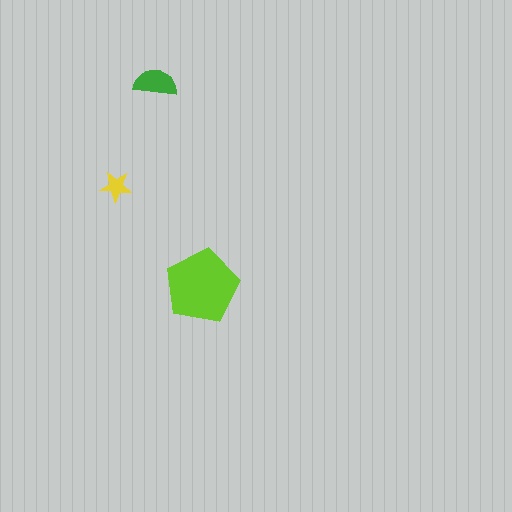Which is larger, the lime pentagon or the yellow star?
The lime pentagon.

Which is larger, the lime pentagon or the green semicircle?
The lime pentagon.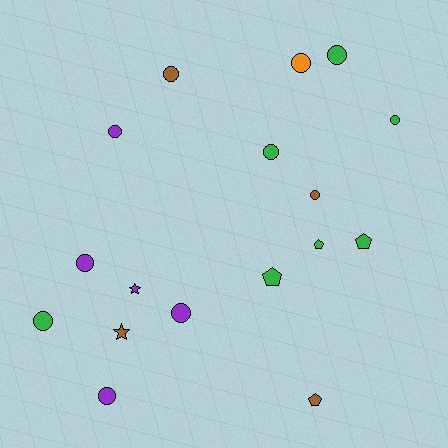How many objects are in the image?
There are 17 objects.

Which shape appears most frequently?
Circle, with 11 objects.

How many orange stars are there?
There are no orange stars.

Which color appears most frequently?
Green, with 7 objects.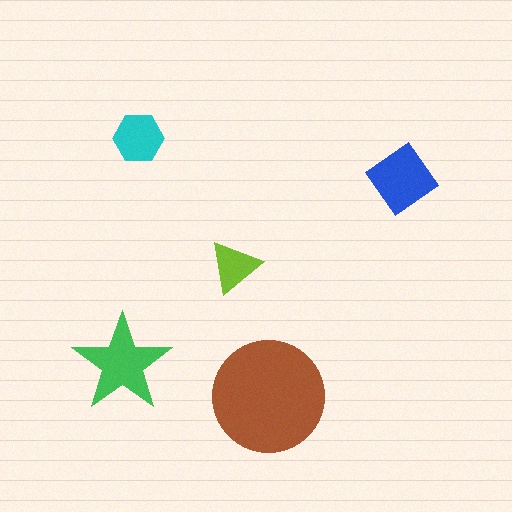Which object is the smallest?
The lime triangle.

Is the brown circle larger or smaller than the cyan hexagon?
Larger.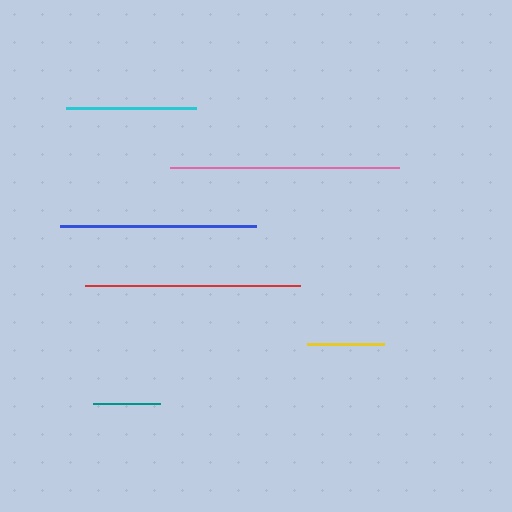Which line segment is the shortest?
The teal line is the shortest at approximately 67 pixels.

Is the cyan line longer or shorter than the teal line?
The cyan line is longer than the teal line.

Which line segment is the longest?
The pink line is the longest at approximately 229 pixels.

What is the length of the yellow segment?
The yellow segment is approximately 76 pixels long.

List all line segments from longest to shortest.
From longest to shortest: pink, red, blue, cyan, yellow, teal.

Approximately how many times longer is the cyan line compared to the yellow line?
The cyan line is approximately 1.7 times the length of the yellow line.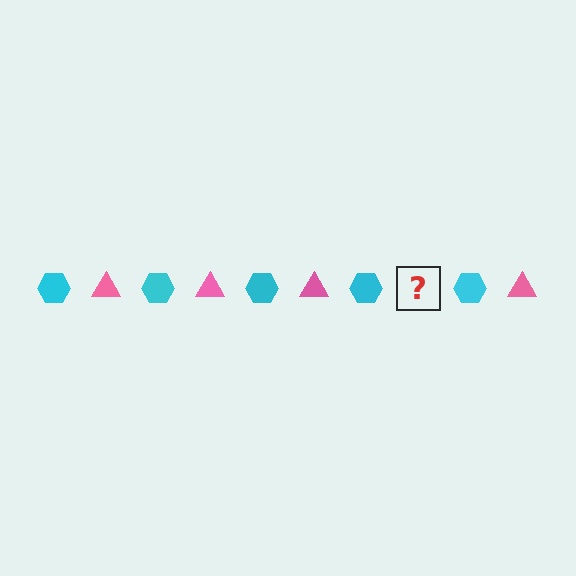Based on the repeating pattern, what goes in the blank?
The blank should be a pink triangle.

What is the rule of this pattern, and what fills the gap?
The rule is that the pattern alternates between cyan hexagon and pink triangle. The gap should be filled with a pink triangle.